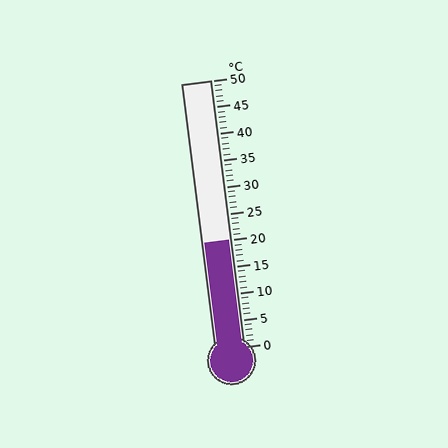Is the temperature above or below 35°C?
The temperature is below 35°C.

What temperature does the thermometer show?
The thermometer shows approximately 20°C.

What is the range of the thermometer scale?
The thermometer scale ranges from 0°C to 50°C.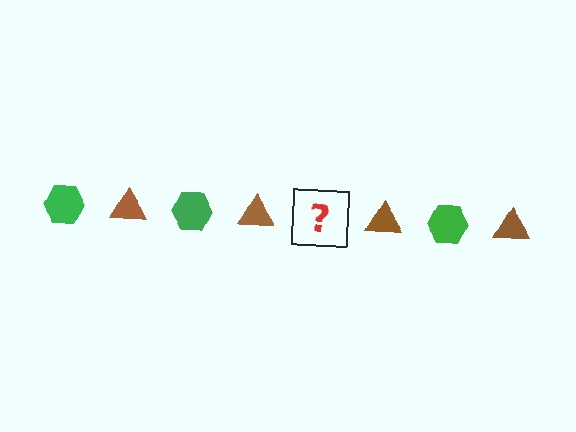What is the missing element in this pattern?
The missing element is a green hexagon.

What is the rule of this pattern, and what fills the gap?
The rule is that the pattern alternates between green hexagon and brown triangle. The gap should be filled with a green hexagon.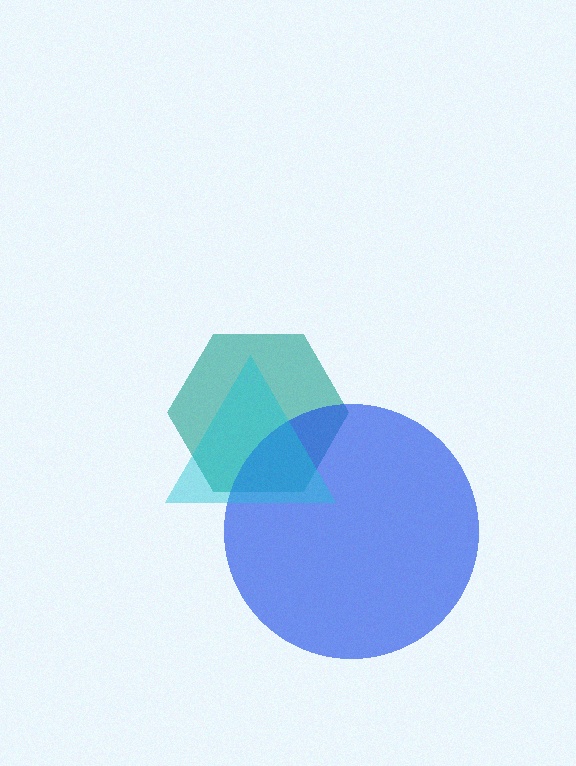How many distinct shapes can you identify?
There are 3 distinct shapes: a teal hexagon, a blue circle, a cyan triangle.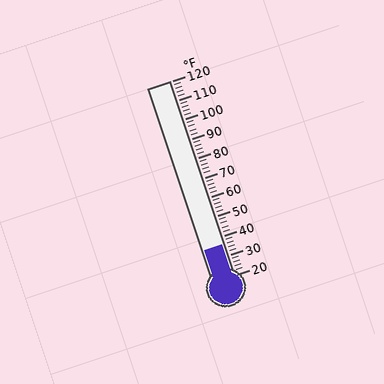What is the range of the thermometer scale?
The thermometer scale ranges from 20°F to 120°F.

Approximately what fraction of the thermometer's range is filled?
The thermometer is filled to approximately 15% of its range.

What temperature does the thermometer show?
The thermometer shows approximately 36°F.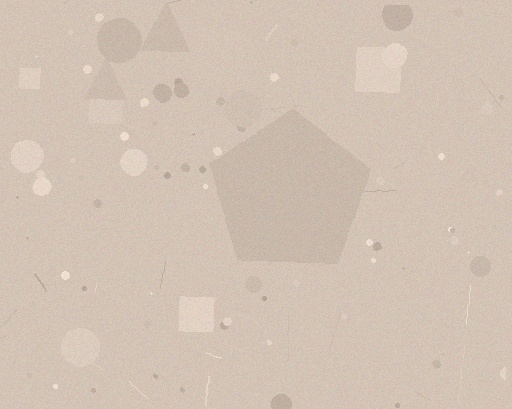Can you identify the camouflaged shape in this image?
The camouflaged shape is a pentagon.